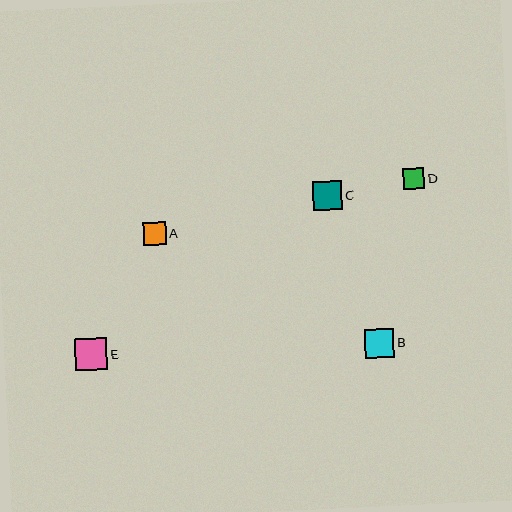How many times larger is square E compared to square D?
Square E is approximately 1.5 times the size of square D.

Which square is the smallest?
Square D is the smallest with a size of approximately 21 pixels.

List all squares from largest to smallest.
From largest to smallest: E, B, C, A, D.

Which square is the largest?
Square E is the largest with a size of approximately 32 pixels.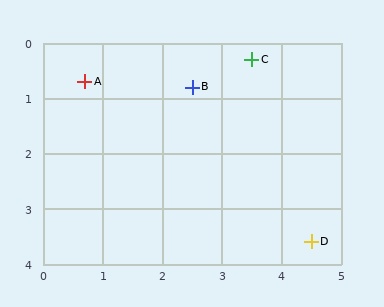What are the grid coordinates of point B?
Point B is at approximately (2.5, 0.8).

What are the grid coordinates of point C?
Point C is at approximately (3.5, 0.3).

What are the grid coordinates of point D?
Point D is at approximately (4.5, 3.6).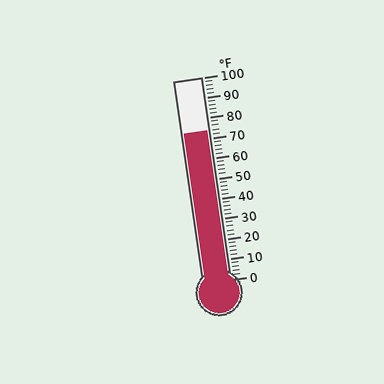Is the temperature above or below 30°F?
The temperature is above 30°F.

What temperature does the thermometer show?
The thermometer shows approximately 74°F.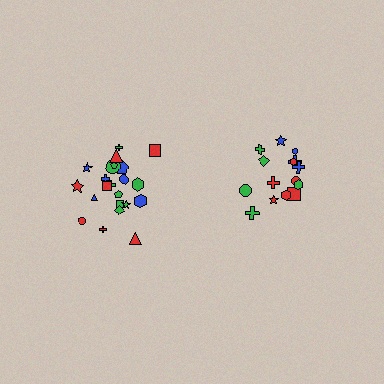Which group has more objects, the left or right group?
The left group.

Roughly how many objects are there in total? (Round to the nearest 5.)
Roughly 35 objects in total.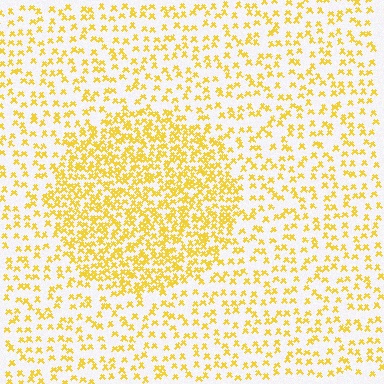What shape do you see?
I see a circle.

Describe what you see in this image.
The image contains small yellow elements arranged at two different densities. A circle-shaped region is visible where the elements are more densely packed than the surrounding area.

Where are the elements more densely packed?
The elements are more densely packed inside the circle boundary.